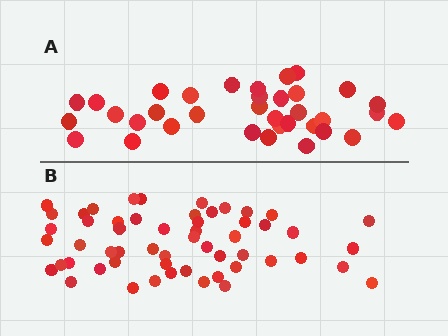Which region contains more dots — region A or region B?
Region B (the bottom region) has more dots.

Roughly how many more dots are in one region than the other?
Region B has approximately 20 more dots than region A.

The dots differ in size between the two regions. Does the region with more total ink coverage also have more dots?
No. Region A has more total ink coverage because its dots are larger, but region B actually contains more individual dots. Total area can be misleading — the number of items is what matters here.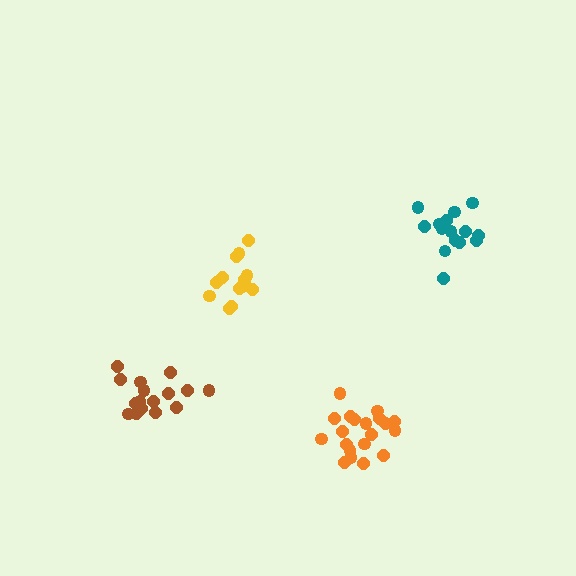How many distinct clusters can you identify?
There are 4 distinct clusters.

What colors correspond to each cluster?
The clusters are colored: yellow, brown, orange, teal.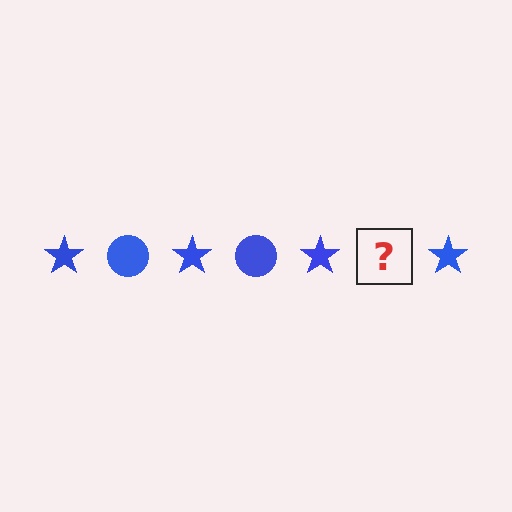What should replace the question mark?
The question mark should be replaced with a blue circle.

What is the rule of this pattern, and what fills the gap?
The rule is that the pattern cycles through star, circle shapes in blue. The gap should be filled with a blue circle.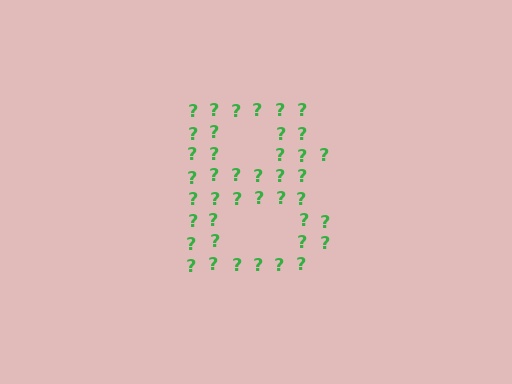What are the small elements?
The small elements are question marks.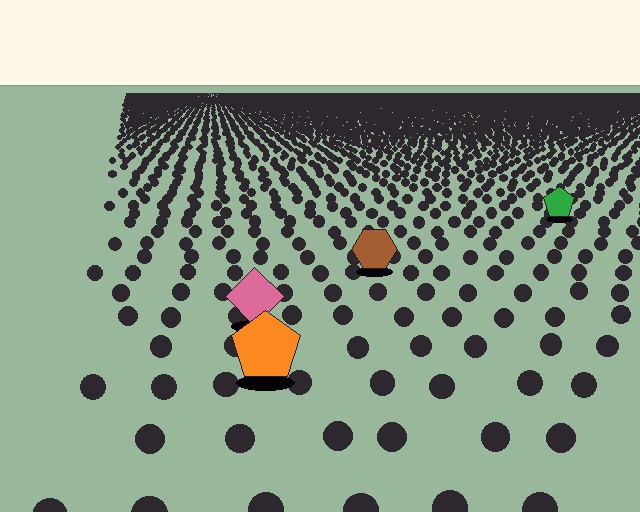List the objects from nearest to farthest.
From nearest to farthest: the orange pentagon, the pink diamond, the brown hexagon, the green pentagon.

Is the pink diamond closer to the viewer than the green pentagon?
Yes. The pink diamond is closer — you can tell from the texture gradient: the ground texture is coarser near it.